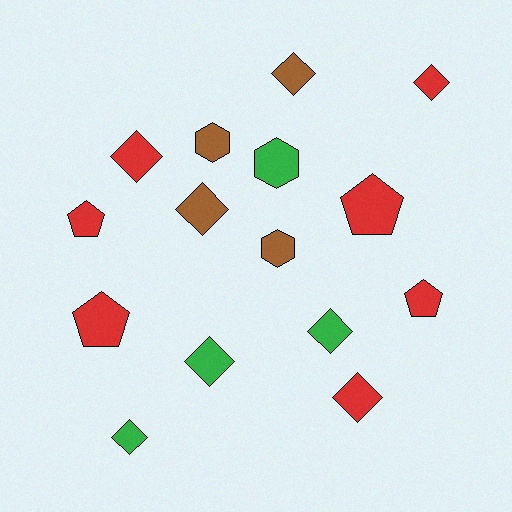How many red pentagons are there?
There are 4 red pentagons.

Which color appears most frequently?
Red, with 7 objects.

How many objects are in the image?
There are 15 objects.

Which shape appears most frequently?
Diamond, with 8 objects.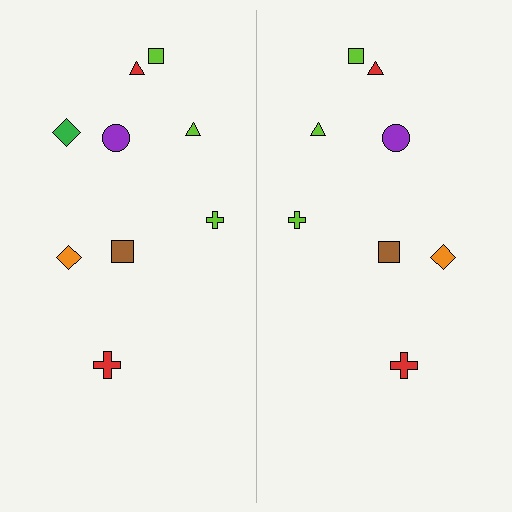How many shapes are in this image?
There are 17 shapes in this image.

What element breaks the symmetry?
A green diamond is missing from the right side.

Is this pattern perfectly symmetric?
No, the pattern is not perfectly symmetric. A green diamond is missing from the right side.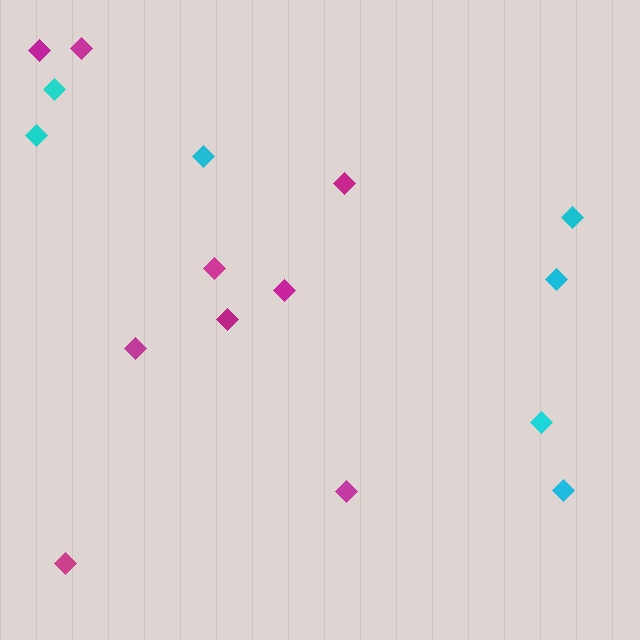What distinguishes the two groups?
There are 2 groups: one group of magenta diamonds (9) and one group of cyan diamonds (7).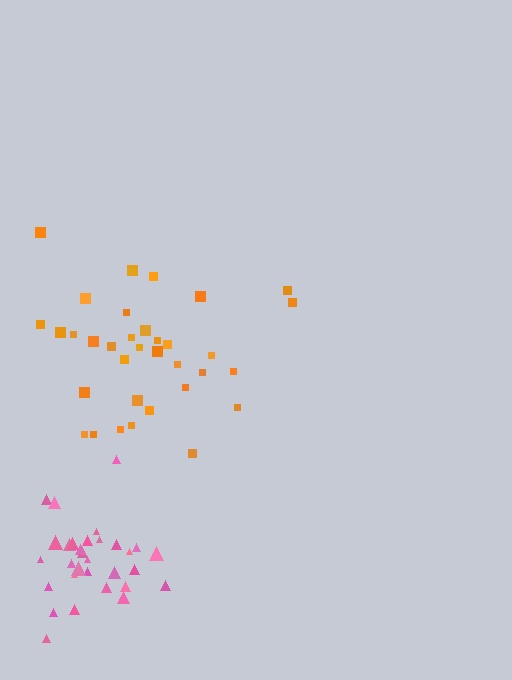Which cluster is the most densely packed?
Pink.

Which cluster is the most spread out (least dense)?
Orange.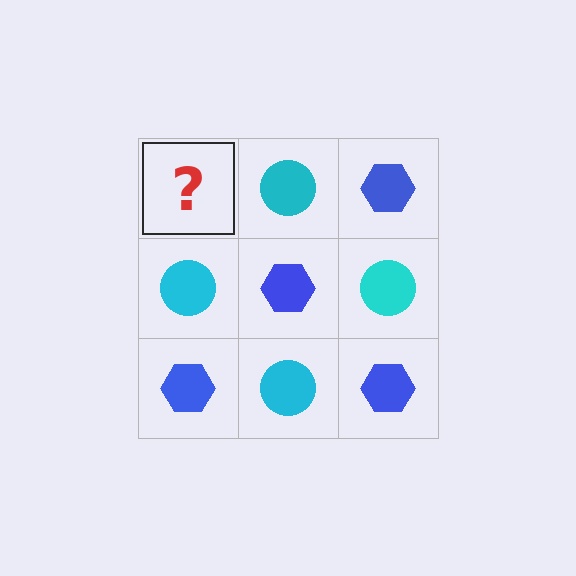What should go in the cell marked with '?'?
The missing cell should contain a blue hexagon.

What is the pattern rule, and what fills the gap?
The rule is that it alternates blue hexagon and cyan circle in a checkerboard pattern. The gap should be filled with a blue hexagon.